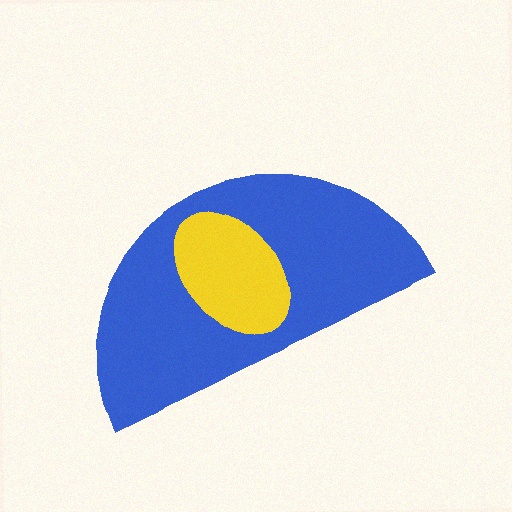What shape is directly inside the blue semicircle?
The yellow ellipse.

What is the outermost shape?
The blue semicircle.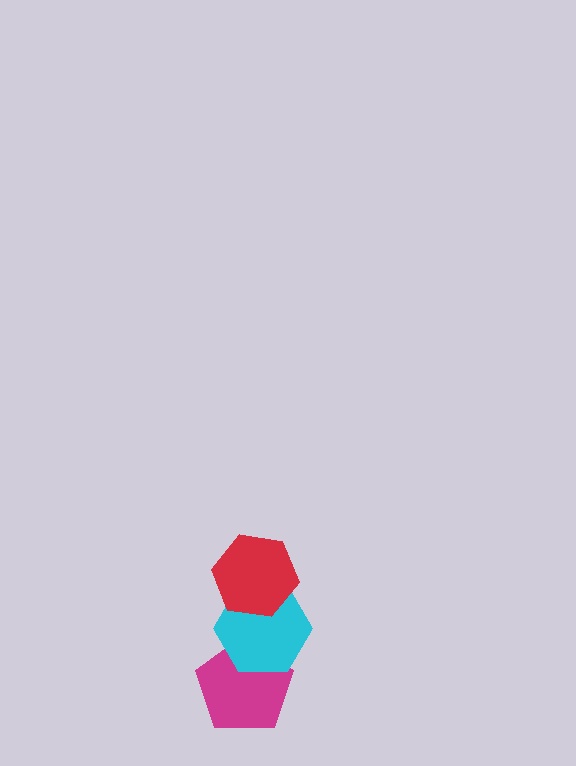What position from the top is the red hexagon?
The red hexagon is 1st from the top.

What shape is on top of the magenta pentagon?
The cyan hexagon is on top of the magenta pentagon.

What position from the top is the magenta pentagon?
The magenta pentagon is 3rd from the top.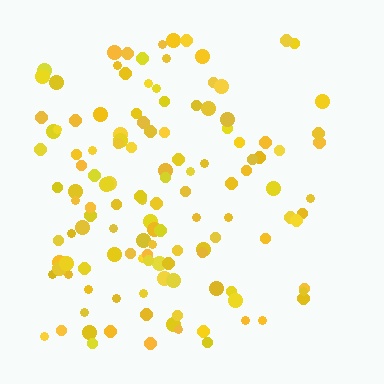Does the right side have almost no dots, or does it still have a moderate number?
Still a moderate number, just noticeably fewer than the left.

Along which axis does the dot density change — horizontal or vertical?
Horizontal.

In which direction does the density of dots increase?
From right to left, with the left side densest.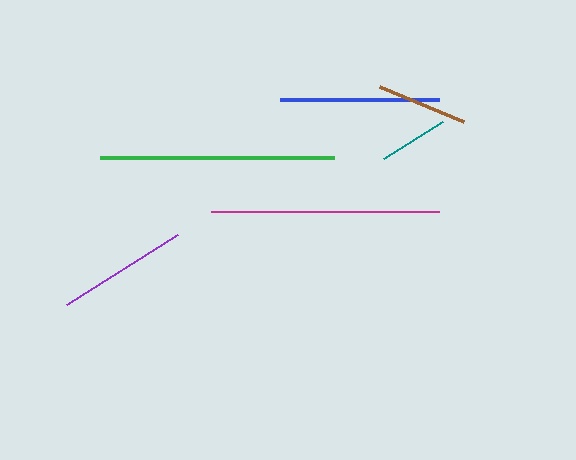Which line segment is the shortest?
The teal line is the shortest at approximately 69 pixels.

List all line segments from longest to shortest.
From longest to shortest: green, magenta, blue, purple, brown, teal.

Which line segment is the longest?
The green line is the longest at approximately 233 pixels.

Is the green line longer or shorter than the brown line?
The green line is longer than the brown line.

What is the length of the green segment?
The green segment is approximately 233 pixels long.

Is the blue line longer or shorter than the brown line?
The blue line is longer than the brown line.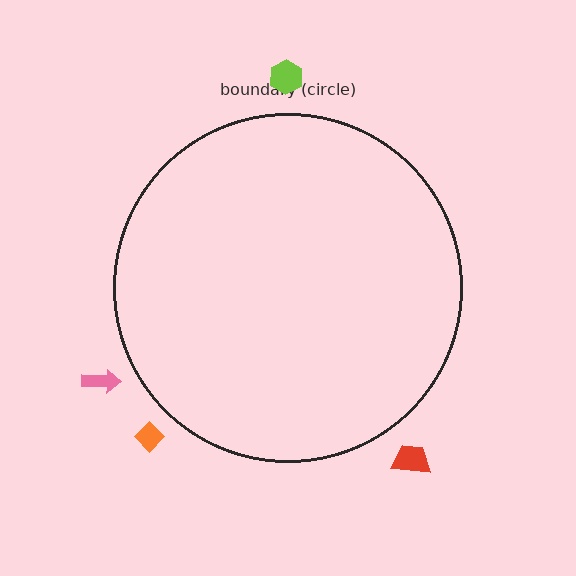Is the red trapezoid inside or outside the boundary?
Outside.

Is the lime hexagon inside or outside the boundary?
Outside.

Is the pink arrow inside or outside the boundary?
Outside.